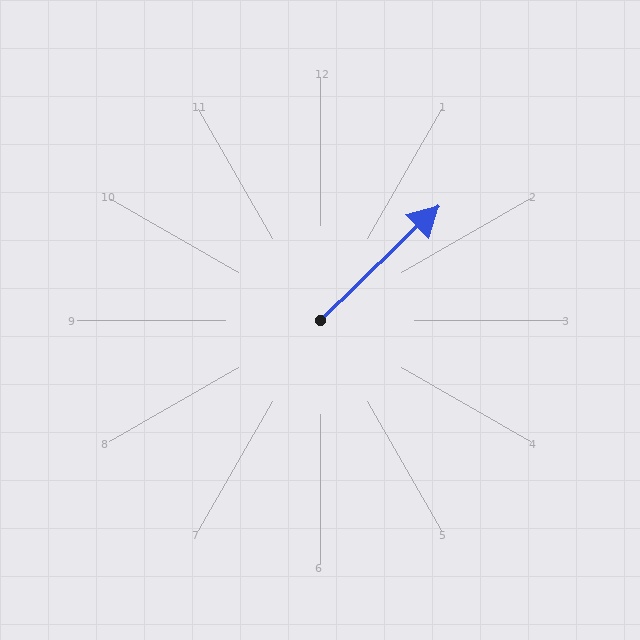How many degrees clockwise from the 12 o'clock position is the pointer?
Approximately 46 degrees.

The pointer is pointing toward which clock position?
Roughly 2 o'clock.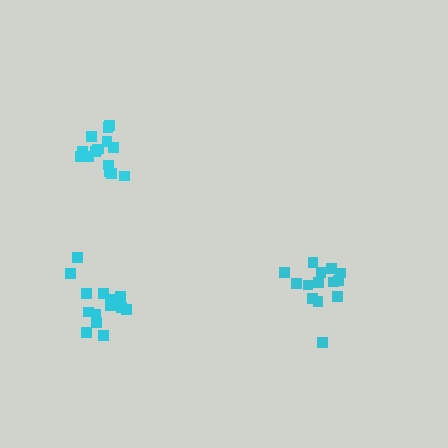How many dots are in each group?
Group 1: 14 dots, Group 2: 15 dots, Group 3: 15 dots (44 total).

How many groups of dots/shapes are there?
There are 3 groups.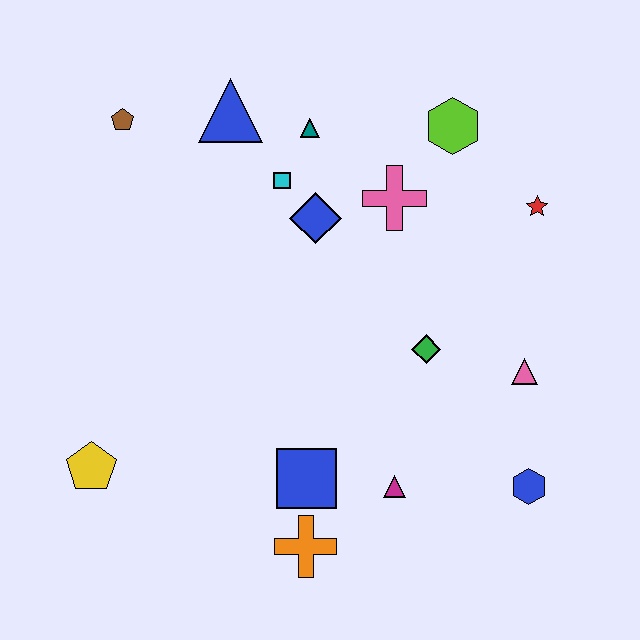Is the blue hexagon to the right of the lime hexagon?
Yes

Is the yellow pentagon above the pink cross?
No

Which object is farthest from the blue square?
The brown pentagon is farthest from the blue square.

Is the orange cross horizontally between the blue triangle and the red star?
Yes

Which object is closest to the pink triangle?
The green diamond is closest to the pink triangle.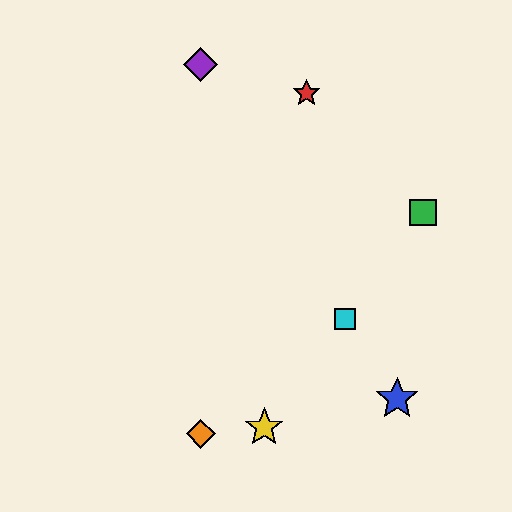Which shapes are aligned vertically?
The purple diamond, the orange diamond are aligned vertically.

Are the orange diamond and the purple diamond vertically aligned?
Yes, both are at x≈201.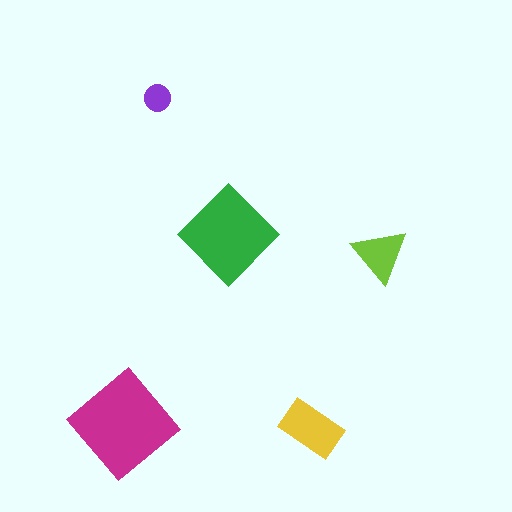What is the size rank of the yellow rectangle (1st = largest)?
3rd.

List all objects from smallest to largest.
The purple circle, the lime triangle, the yellow rectangle, the green diamond, the magenta diamond.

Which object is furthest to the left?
The magenta diamond is leftmost.